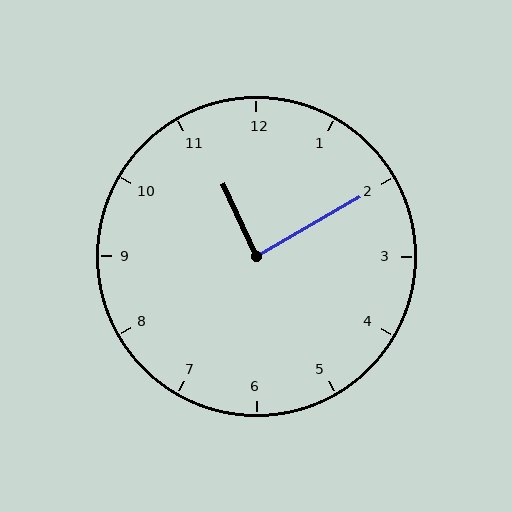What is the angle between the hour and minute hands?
Approximately 85 degrees.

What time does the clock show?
11:10.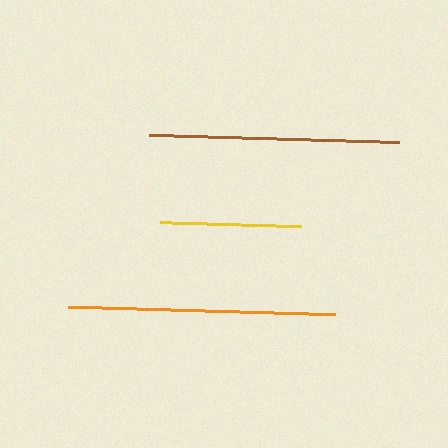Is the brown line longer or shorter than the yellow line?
The brown line is longer than the yellow line.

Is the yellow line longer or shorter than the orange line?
The orange line is longer than the yellow line.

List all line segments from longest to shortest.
From longest to shortest: orange, brown, yellow.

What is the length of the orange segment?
The orange segment is approximately 268 pixels long.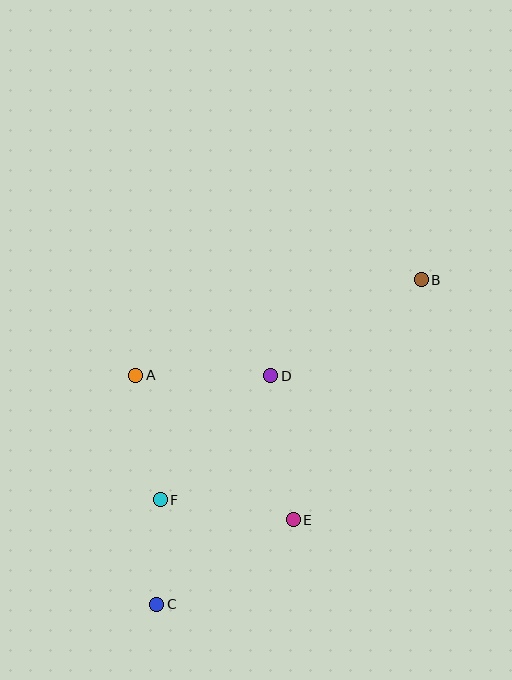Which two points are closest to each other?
Points C and F are closest to each other.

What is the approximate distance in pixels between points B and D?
The distance between B and D is approximately 179 pixels.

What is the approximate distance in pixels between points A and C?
The distance between A and C is approximately 230 pixels.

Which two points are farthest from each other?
Points B and C are farthest from each other.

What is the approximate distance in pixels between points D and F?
The distance between D and F is approximately 166 pixels.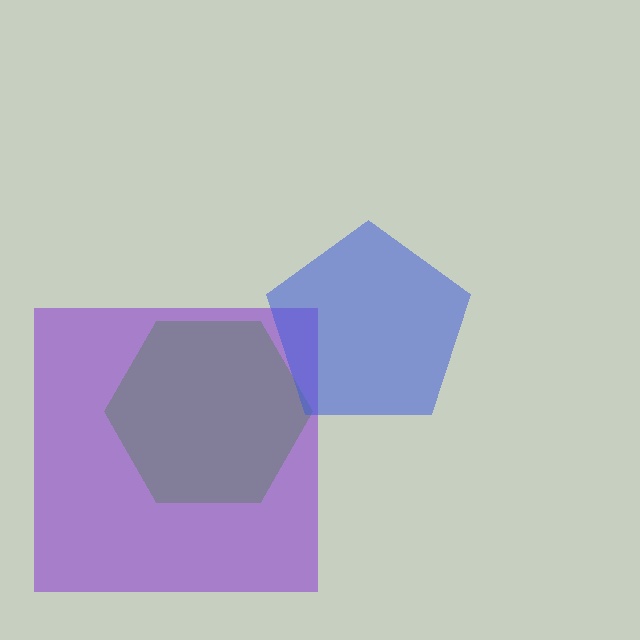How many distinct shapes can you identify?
There are 3 distinct shapes: a lime hexagon, a purple square, a blue pentagon.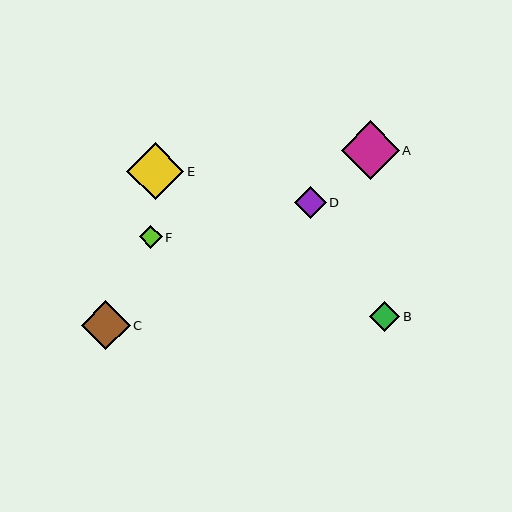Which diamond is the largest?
Diamond A is the largest with a size of approximately 58 pixels.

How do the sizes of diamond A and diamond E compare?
Diamond A and diamond E are approximately the same size.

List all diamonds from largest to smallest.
From largest to smallest: A, E, C, D, B, F.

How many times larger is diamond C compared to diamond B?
Diamond C is approximately 1.6 times the size of diamond B.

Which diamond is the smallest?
Diamond F is the smallest with a size of approximately 23 pixels.